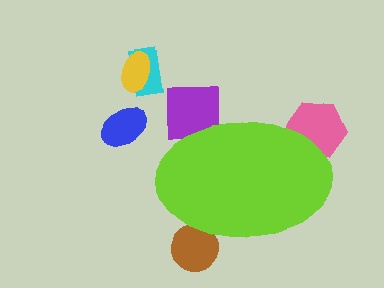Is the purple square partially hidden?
Yes, the purple square is partially hidden behind the lime ellipse.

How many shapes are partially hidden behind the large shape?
3 shapes are partially hidden.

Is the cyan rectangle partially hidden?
No, the cyan rectangle is fully visible.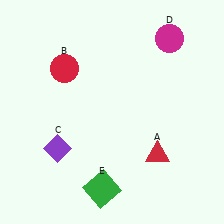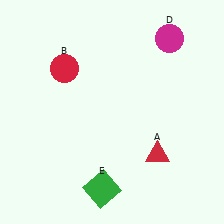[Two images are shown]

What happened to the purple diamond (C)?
The purple diamond (C) was removed in Image 2. It was in the bottom-left area of Image 1.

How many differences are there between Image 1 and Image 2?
There is 1 difference between the two images.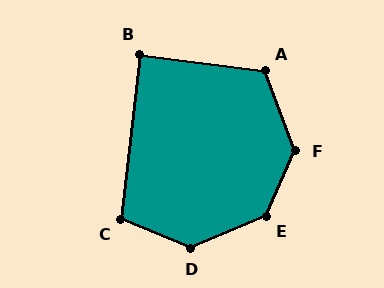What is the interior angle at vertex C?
Approximately 105 degrees (obtuse).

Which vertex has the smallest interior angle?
B, at approximately 89 degrees.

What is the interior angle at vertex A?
Approximately 118 degrees (obtuse).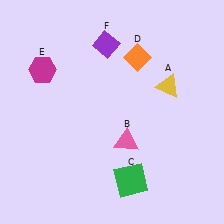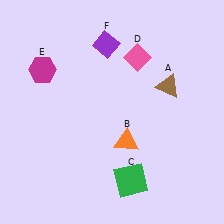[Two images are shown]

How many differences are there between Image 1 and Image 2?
There are 3 differences between the two images.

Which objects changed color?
A changed from yellow to brown. B changed from pink to orange. D changed from orange to pink.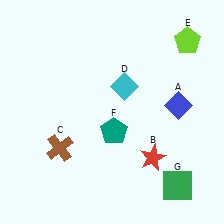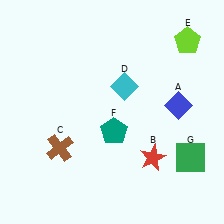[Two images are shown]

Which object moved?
The green square (G) moved up.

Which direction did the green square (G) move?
The green square (G) moved up.